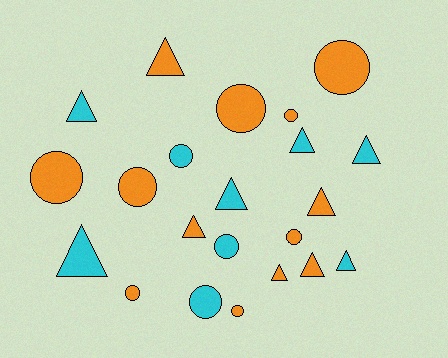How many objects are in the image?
There are 22 objects.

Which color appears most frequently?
Orange, with 13 objects.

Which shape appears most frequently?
Circle, with 11 objects.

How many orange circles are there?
There are 8 orange circles.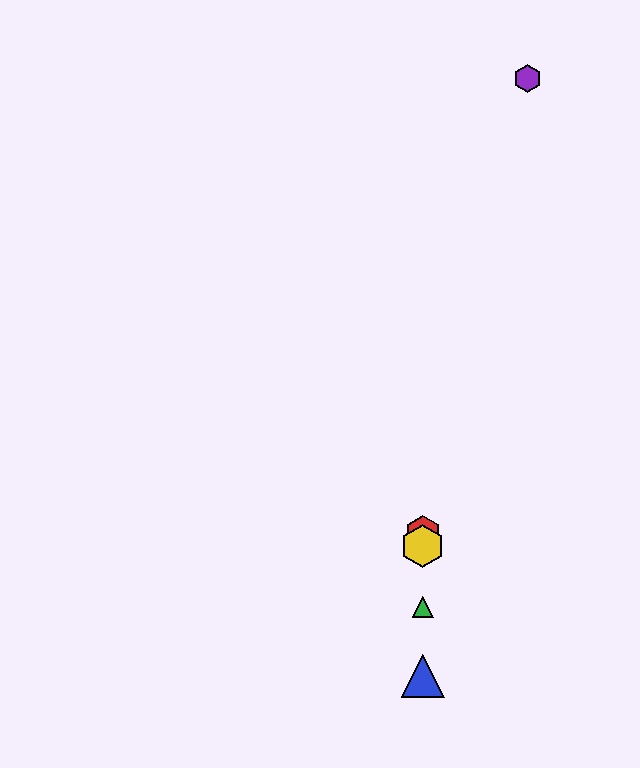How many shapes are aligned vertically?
4 shapes (the red hexagon, the blue triangle, the green triangle, the yellow hexagon) are aligned vertically.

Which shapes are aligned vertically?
The red hexagon, the blue triangle, the green triangle, the yellow hexagon are aligned vertically.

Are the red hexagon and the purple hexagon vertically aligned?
No, the red hexagon is at x≈423 and the purple hexagon is at x≈528.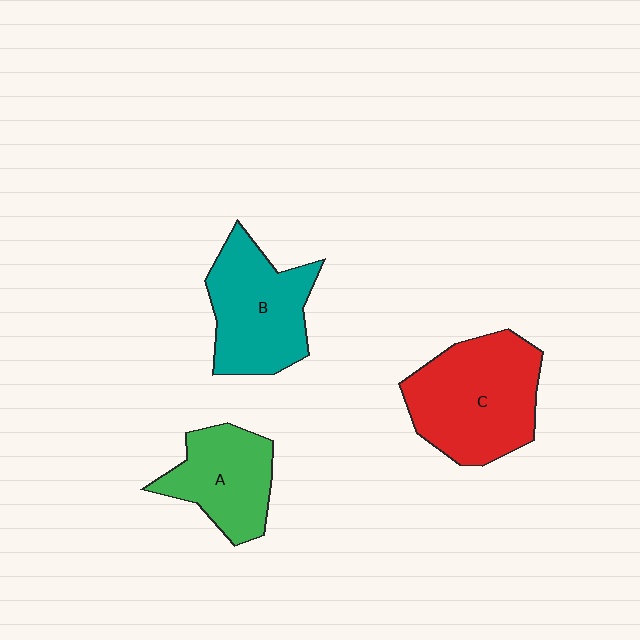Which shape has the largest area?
Shape C (red).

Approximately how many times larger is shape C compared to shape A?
Approximately 1.5 times.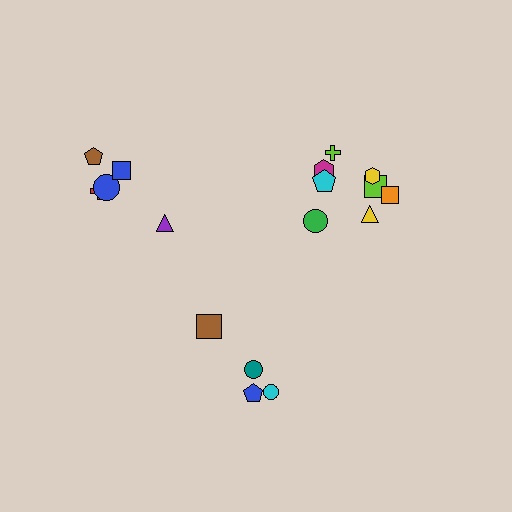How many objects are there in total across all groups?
There are 17 objects.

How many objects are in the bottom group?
There are 4 objects.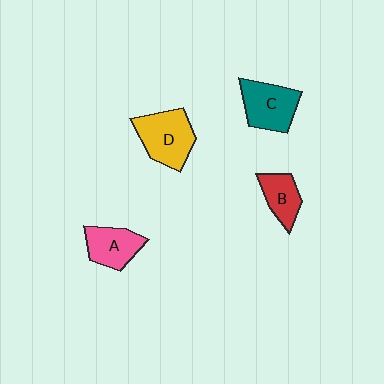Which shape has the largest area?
Shape D (yellow).